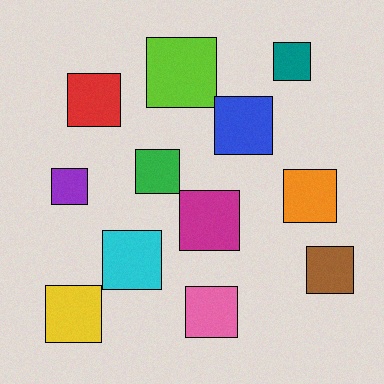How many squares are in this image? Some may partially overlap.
There are 12 squares.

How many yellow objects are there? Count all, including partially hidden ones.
There is 1 yellow object.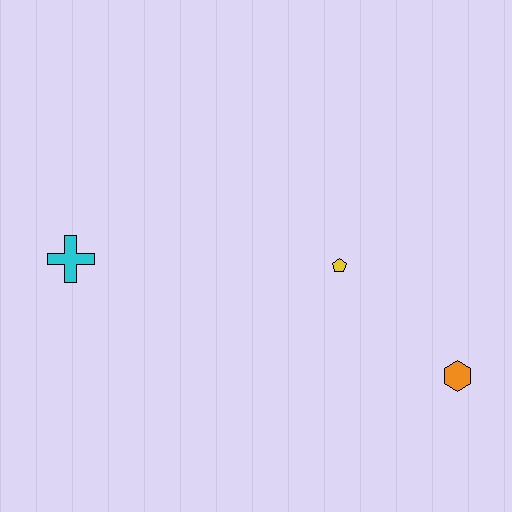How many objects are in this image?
There are 3 objects.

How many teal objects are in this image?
There are no teal objects.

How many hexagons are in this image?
There is 1 hexagon.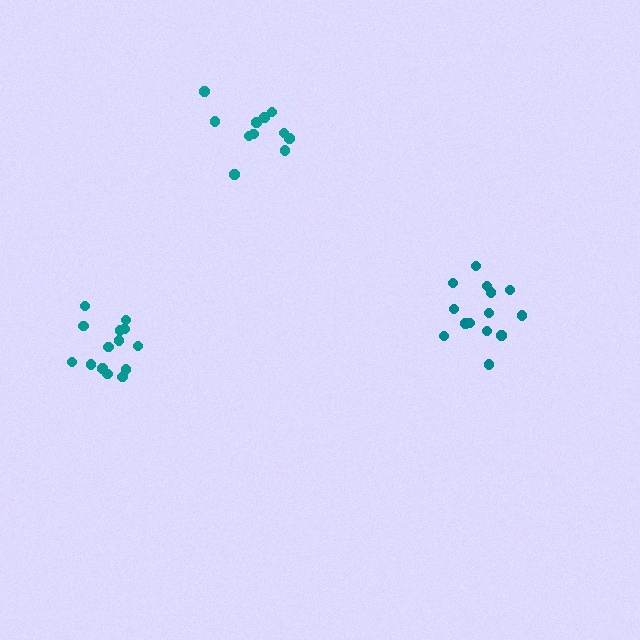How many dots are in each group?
Group 1: 14 dots, Group 2: 14 dots, Group 3: 11 dots (39 total).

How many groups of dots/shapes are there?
There are 3 groups.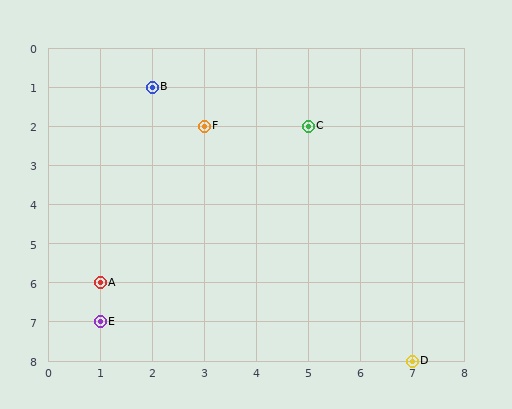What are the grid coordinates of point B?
Point B is at grid coordinates (2, 1).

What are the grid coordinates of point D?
Point D is at grid coordinates (7, 8).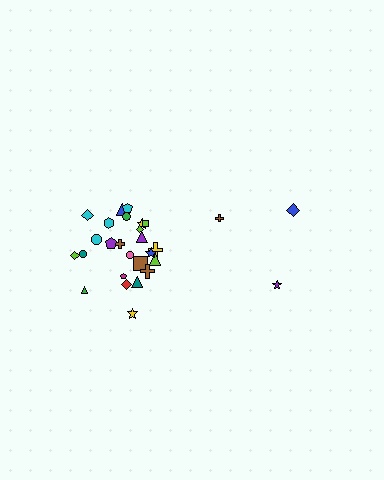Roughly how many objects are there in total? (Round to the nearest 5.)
Roughly 30 objects in total.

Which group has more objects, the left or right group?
The left group.